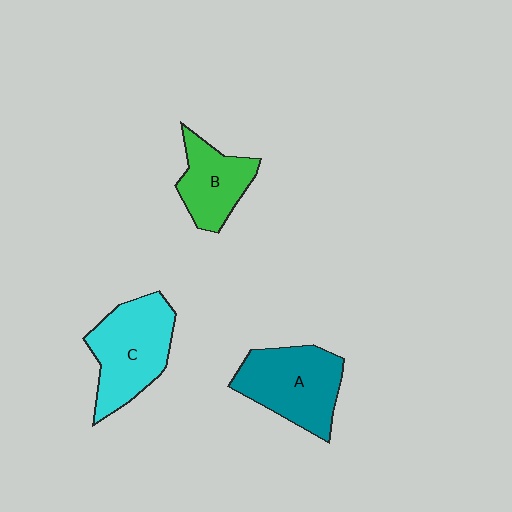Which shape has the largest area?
Shape C (cyan).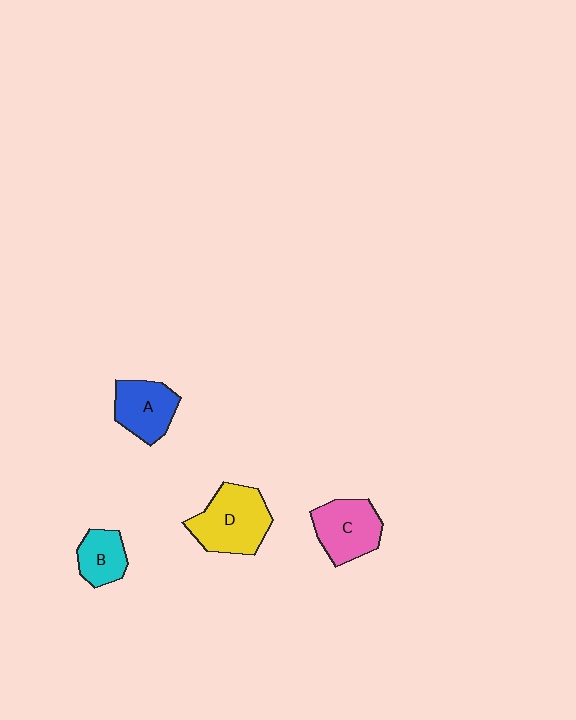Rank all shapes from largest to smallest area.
From largest to smallest: D (yellow), C (pink), A (blue), B (cyan).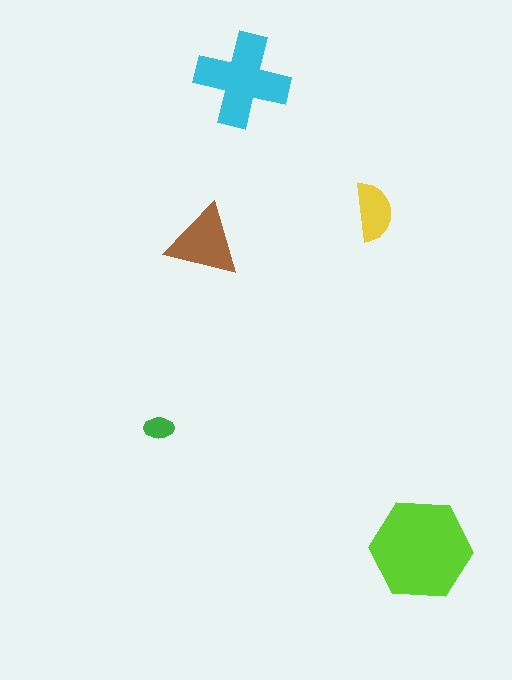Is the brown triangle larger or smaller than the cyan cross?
Smaller.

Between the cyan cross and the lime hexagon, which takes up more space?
The lime hexagon.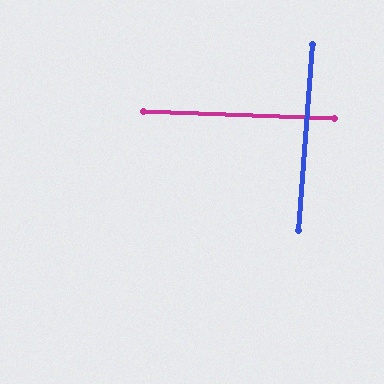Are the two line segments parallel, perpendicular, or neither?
Perpendicular — they meet at approximately 88°.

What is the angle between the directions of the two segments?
Approximately 88 degrees.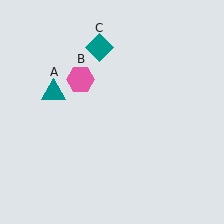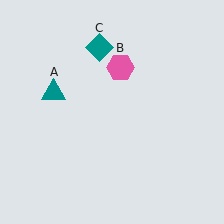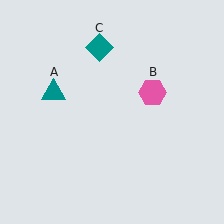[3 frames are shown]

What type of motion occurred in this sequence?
The pink hexagon (object B) rotated clockwise around the center of the scene.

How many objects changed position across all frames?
1 object changed position: pink hexagon (object B).